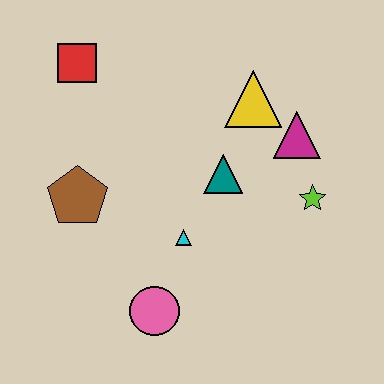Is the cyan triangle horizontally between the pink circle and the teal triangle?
Yes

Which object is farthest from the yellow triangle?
The pink circle is farthest from the yellow triangle.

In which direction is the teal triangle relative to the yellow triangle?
The teal triangle is below the yellow triangle.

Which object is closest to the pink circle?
The cyan triangle is closest to the pink circle.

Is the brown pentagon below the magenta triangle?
Yes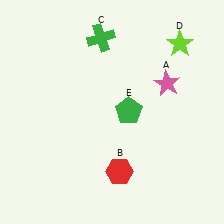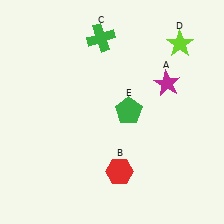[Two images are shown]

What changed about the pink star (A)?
In Image 1, A is pink. In Image 2, it changed to magenta.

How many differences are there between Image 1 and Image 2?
There is 1 difference between the two images.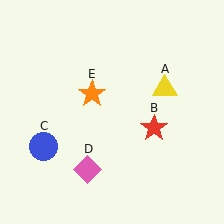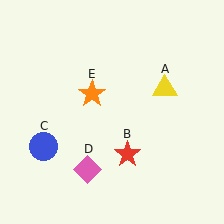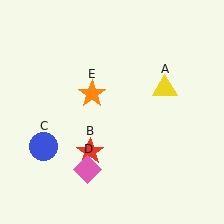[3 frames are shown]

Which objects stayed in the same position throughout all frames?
Yellow triangle (object A) and blue circle (object C) and pink diamond (object D) and orange star (object E) remained stationary.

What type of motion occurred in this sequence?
The red star (object B) rotated clockwise around the center of the scene.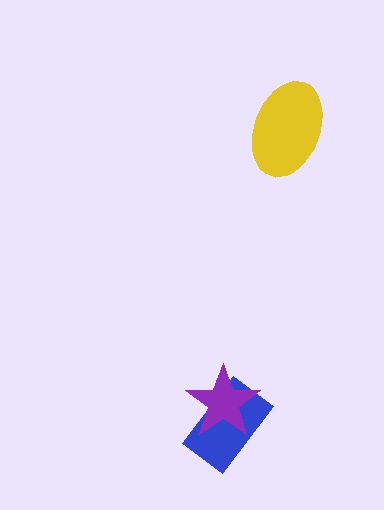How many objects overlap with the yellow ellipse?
0 objects overlap with the yellow ellipse.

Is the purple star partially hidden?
No, no other shape covers it.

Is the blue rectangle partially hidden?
Yes, it is partially covered by another shape.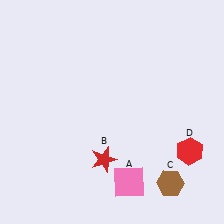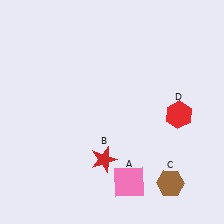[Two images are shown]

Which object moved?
The red hexagon (D) moved up.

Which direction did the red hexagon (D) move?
The red hexagon (D) moved up.